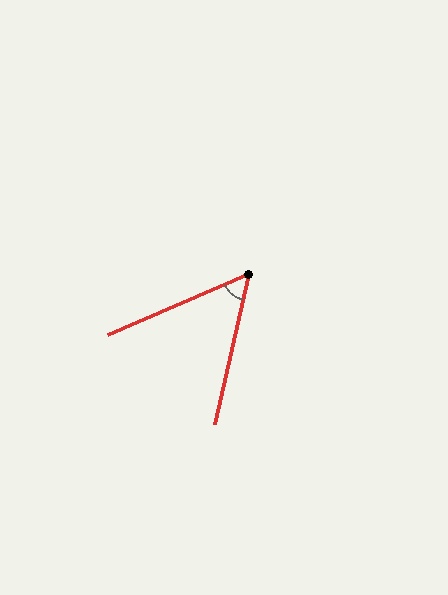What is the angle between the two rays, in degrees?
Approximately 54 degrees.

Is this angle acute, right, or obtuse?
It is acute.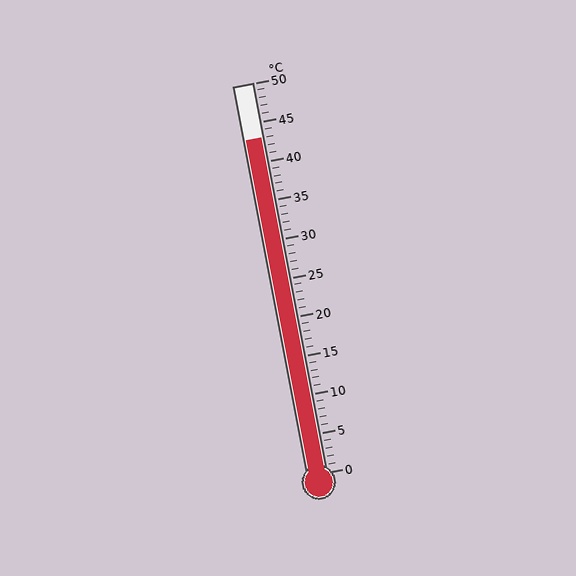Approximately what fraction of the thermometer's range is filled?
The thermometer is filled to approximately 85% of its range.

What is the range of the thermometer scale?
The thermometer scale ranges from 0°C to 50°C.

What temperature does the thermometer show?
The thermometer shows approximately 43°C.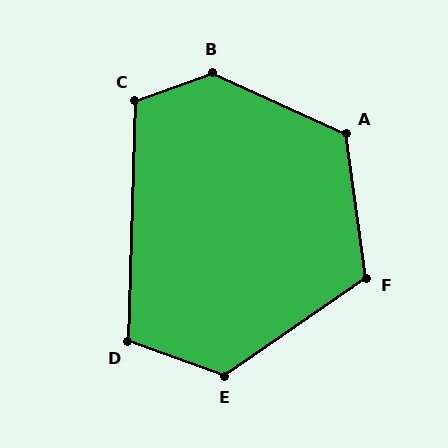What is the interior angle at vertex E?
Approximately 126 degrees (obtuse).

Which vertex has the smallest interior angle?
D, at approximately 108 degrees.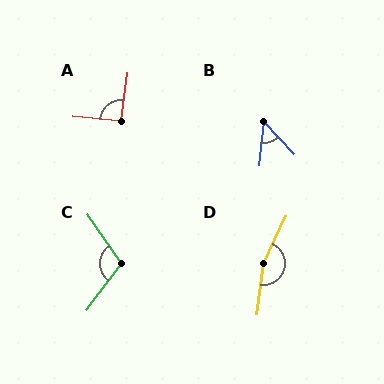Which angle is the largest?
D, at approximately 162 degrees.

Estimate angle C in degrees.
Approximately 109 degrees.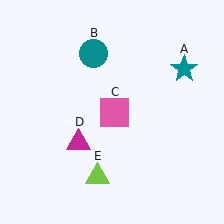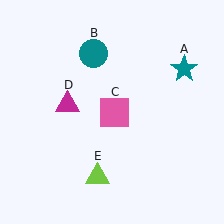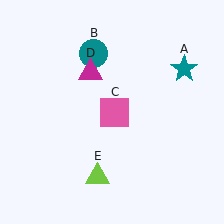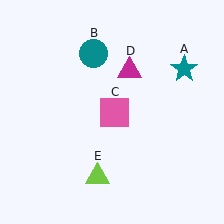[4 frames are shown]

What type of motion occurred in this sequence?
The magenta triangle (object D) rotated clockwise around the center of the scene.